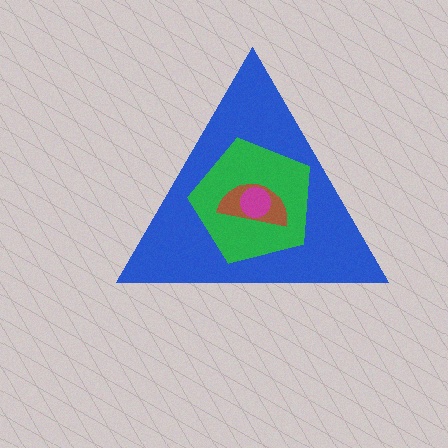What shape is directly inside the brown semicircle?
The magenta circle.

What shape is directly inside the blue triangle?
The green pentagon.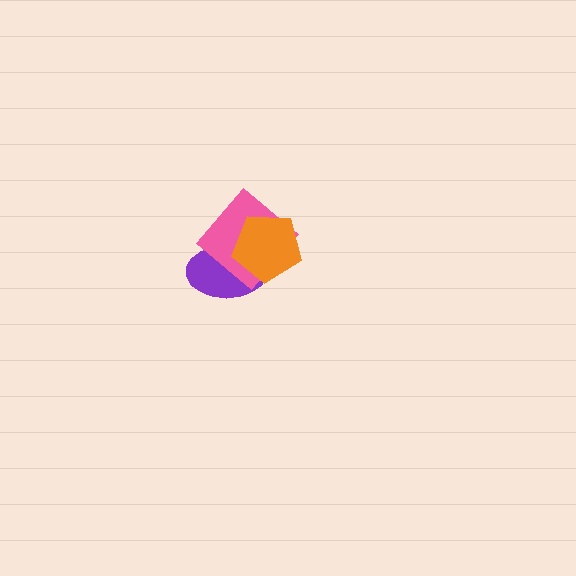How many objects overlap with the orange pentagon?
2 objects overlap with the orange pentagon.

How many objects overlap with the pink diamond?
2 objects overlap with the pink diamond.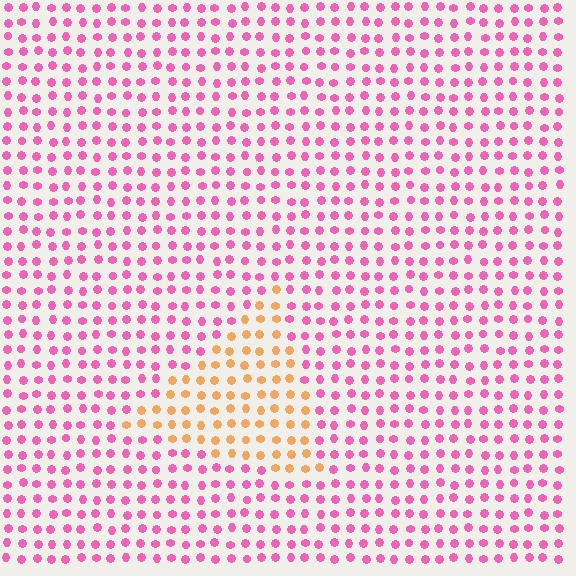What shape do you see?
I see a triangle.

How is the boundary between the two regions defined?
The boundary is defined purely by a slight shift in hue (about 66 degrees). Spacing, size, and orientation are identical on both sides.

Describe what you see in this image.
The image is filled with small pink elements in a uniform arrangement. A triangle-shaped region is visible where the elements are tinted to a slightly different hue, forming a subtle color boundary.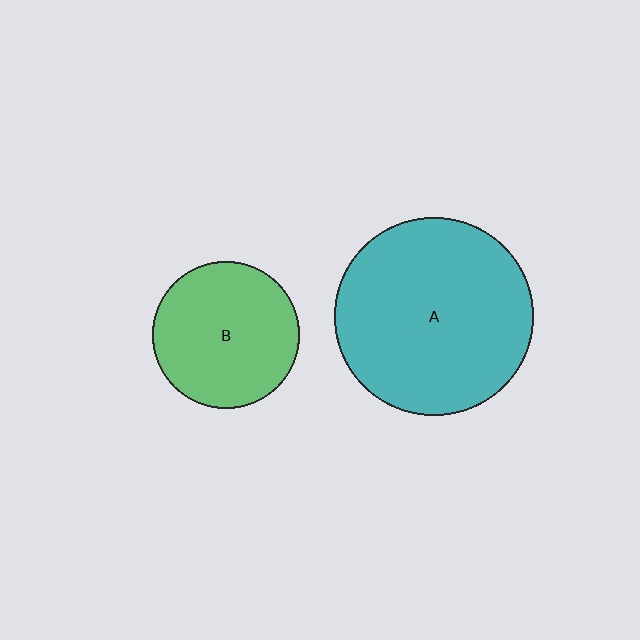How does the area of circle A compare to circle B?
Approximately 1.8 times.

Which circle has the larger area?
Circle A (teal).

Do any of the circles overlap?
No, none of the circles overlap.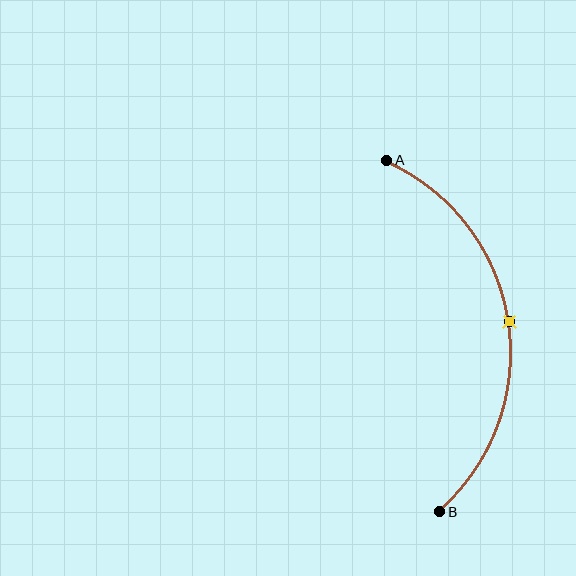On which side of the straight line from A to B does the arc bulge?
The arc bulges to the right of the straight line connecting A and B.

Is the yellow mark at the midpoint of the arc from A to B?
Yes. The yellow mark lies on the arc at equal arc-length from both A and B — it is the arc midpoint.